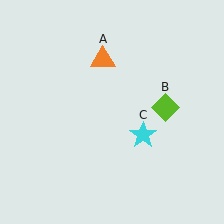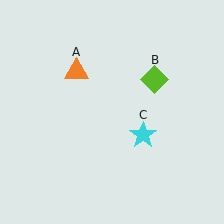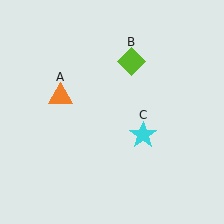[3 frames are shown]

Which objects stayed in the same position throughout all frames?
Cyan star (object C) remained stationary.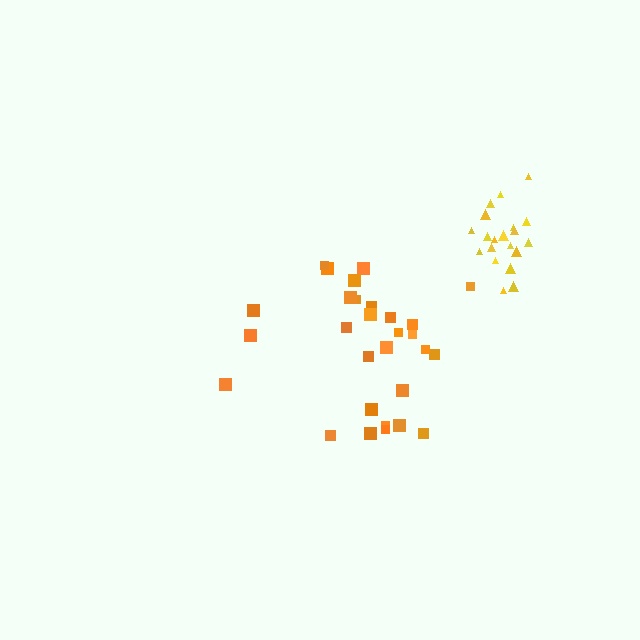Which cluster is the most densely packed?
Yellow.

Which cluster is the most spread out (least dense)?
Orange.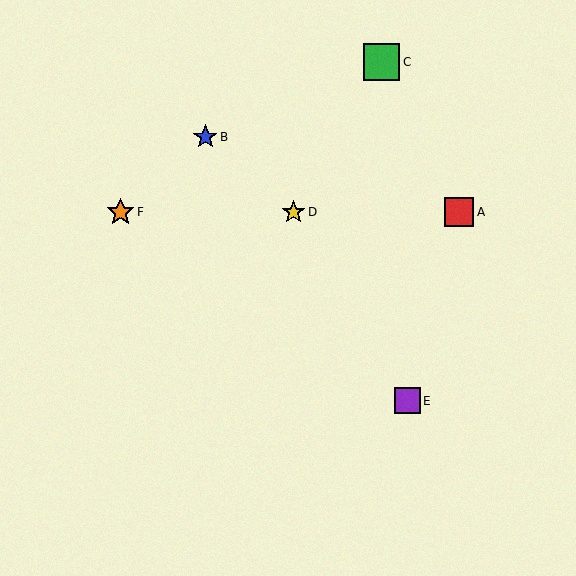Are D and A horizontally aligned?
Yes, both are at y≈212.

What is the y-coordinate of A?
Object A is at y≈212.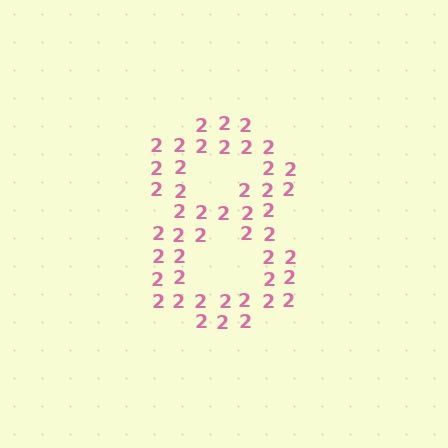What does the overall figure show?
The overall figure shows the digit 8.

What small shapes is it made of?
It is made of small digit 2's.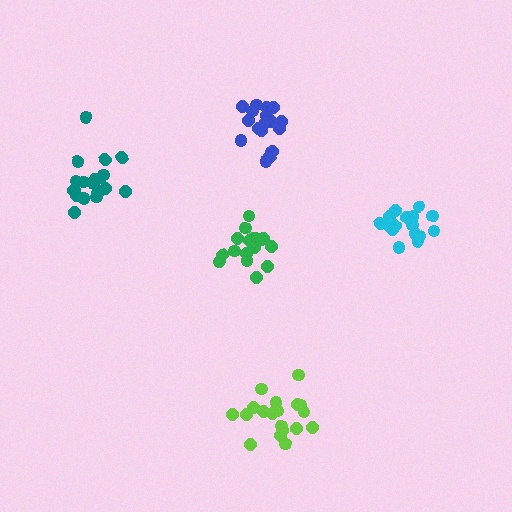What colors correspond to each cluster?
The clusters are colored: teal, lime, cyan, green, blue.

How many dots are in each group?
Group 1: 19 dots, Group 2: 19 dots, Group 3: 16 dots, Group 4: 18 dots, Group 5: 18 dots (90 total).